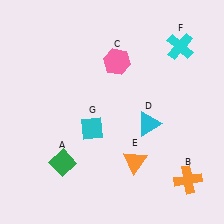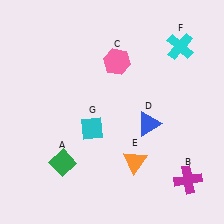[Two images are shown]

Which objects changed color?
B changed from orange to magenta. D changed from cyan to blue.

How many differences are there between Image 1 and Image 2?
There are 2 differences between the two images.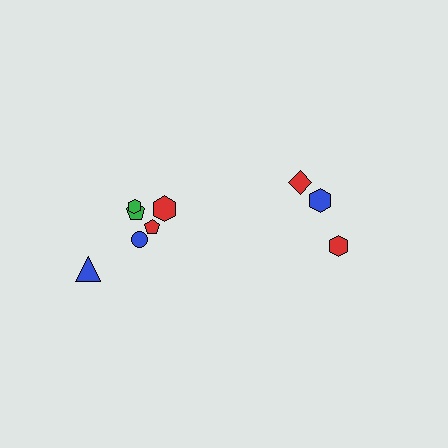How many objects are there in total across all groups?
There are 9 objects.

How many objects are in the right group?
There are 3 objects.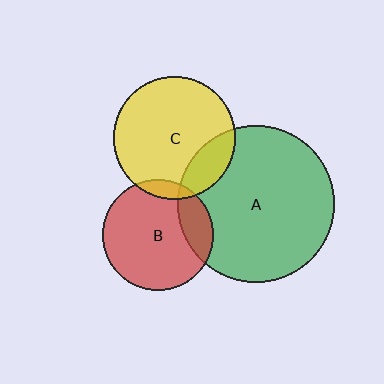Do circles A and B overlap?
Yes.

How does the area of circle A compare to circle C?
Approximately 1.6 times.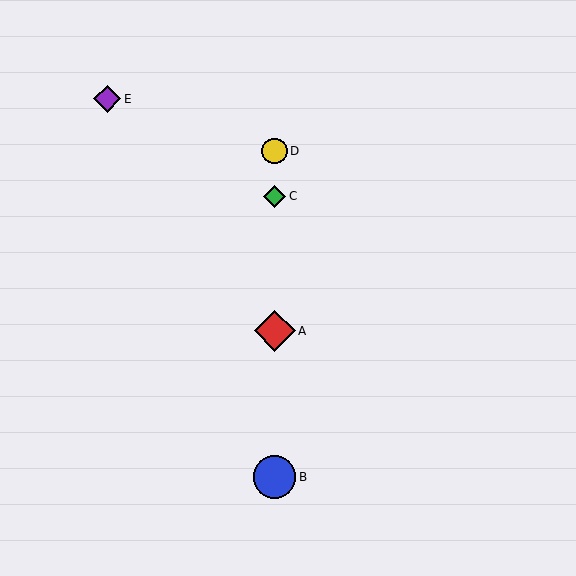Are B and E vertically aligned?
No, B is at x≈275 and E is at x≈107.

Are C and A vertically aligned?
Yes, both are at x≈275.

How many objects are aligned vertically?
4 objects (A, B, C, D) are aligned vertically.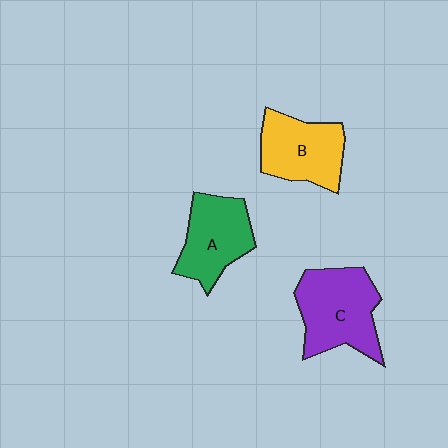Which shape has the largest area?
Shape C (purple).